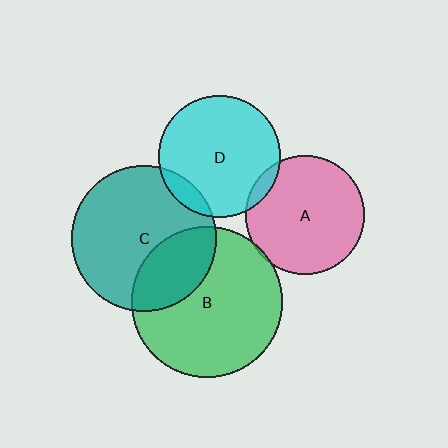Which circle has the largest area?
Circle B (green).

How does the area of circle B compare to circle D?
Approximately 1.5 times.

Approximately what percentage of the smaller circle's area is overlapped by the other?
Approximately 5%.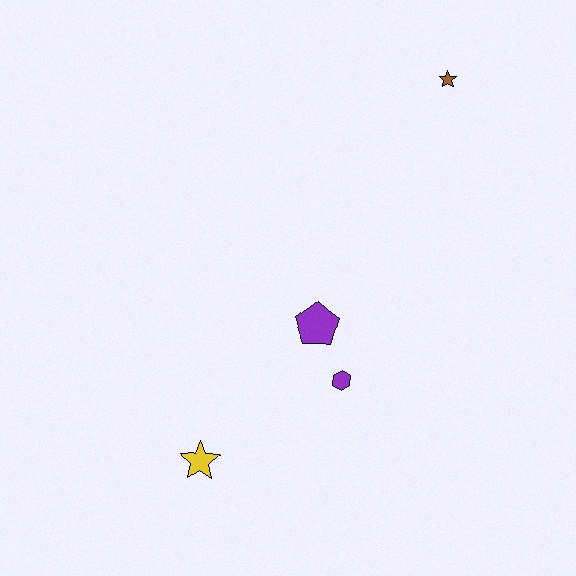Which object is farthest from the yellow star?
The brown star is farthest from the yellow star.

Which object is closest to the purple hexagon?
The purple pentagon is closest to the purple hexagon.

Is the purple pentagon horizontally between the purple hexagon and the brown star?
No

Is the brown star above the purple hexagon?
Yes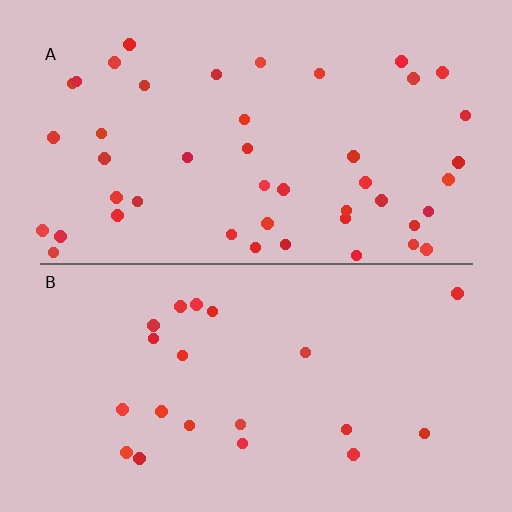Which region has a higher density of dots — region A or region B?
A (the top).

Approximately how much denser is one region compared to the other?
Approximately 2.2× — region A over region B.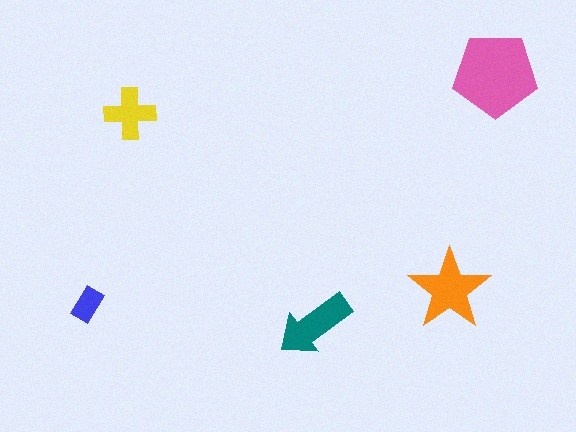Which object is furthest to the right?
The pink pentagon is rightmost.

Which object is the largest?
The pink pentagon.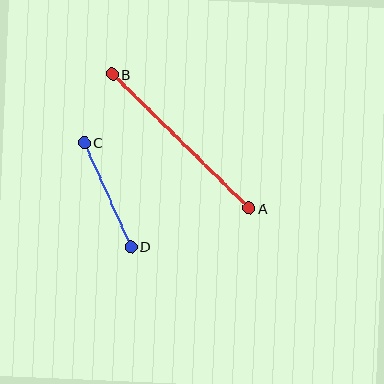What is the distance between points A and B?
The distance is approximately 191 pixels.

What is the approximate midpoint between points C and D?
The midpoint is at approximately (108, 195) pixels.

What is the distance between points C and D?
The distance is approximately 114 pixels.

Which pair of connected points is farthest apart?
Points A and B are farthest apart.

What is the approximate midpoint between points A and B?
The midpoint is at approximately (181, 141) pixels.